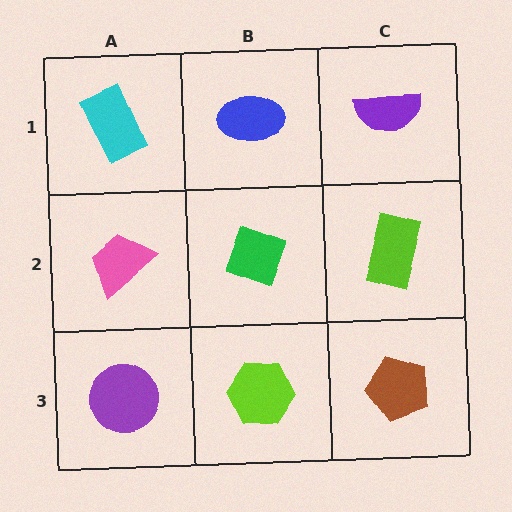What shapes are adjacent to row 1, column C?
A lime rectangle (row 2, column C), a blue ellipse (row 1, column B).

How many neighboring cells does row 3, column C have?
2.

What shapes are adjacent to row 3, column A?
A pink trapezoid (row 2, column A), a lime hexagon (row 3, column B).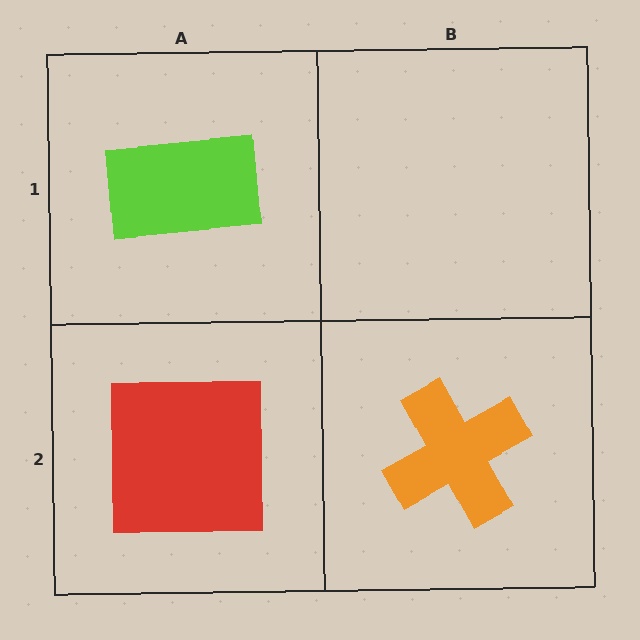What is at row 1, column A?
A lime rectangle.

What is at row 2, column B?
An orange cross.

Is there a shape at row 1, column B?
No, that cell is empty.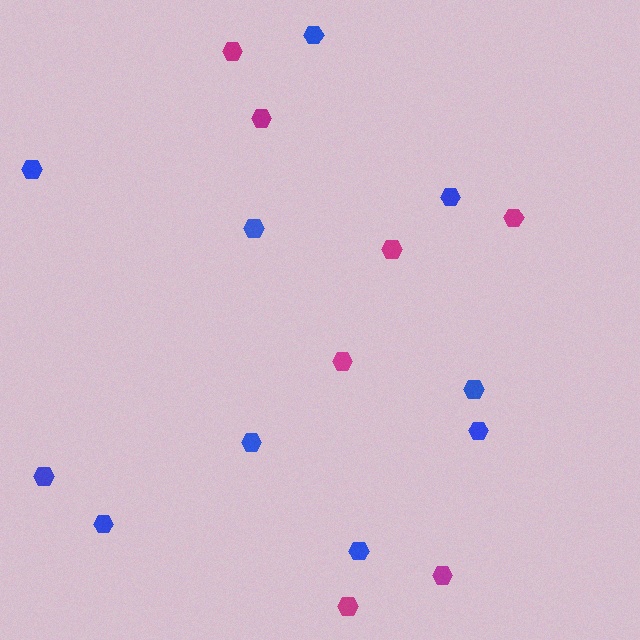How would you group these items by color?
There are 2 groups: one group of magenta hexagons (7) and one group of blue hexagons (10).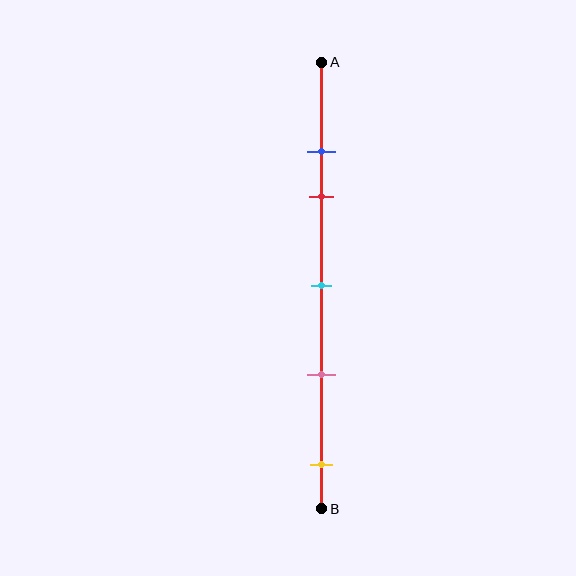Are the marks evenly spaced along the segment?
No, the marks are not evenly spaced.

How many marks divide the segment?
There are 5 marks dividing the segment.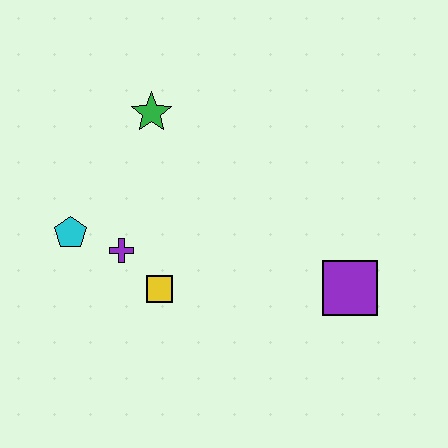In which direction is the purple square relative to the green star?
The purple square is to the right of the green star.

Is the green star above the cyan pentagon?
Yes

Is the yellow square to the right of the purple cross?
Yes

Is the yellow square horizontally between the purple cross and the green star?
No